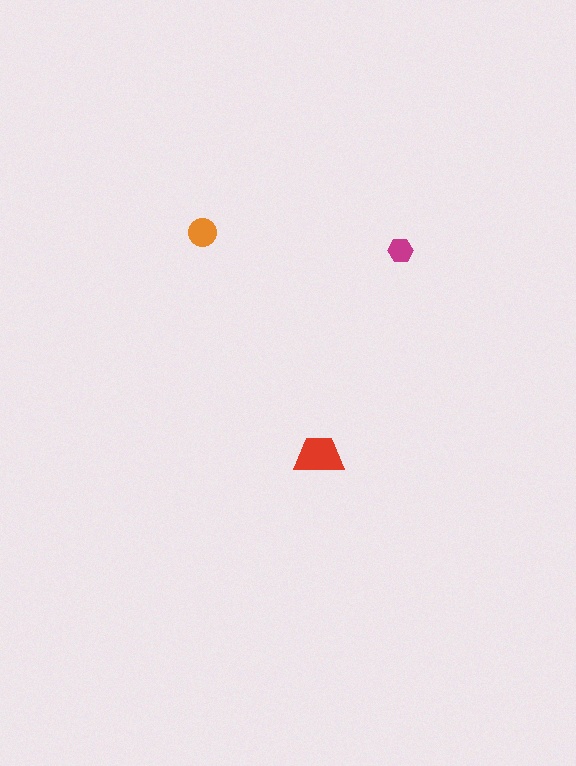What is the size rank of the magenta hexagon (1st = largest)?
3rd.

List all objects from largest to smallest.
The red trapezoid, the orange circle, the magenta hexagon.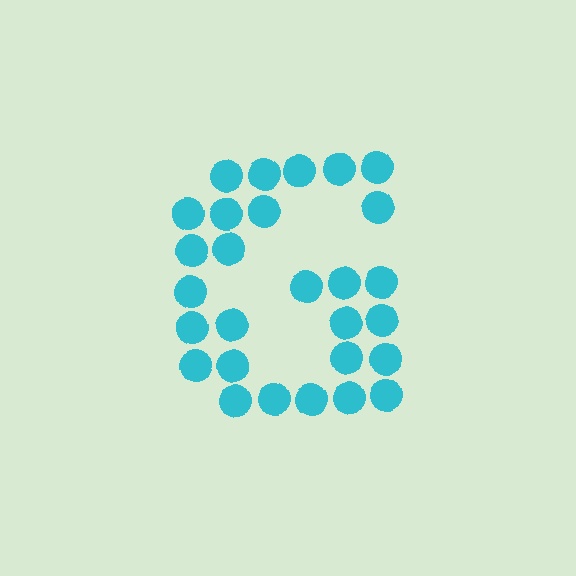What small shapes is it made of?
It is made of small circles.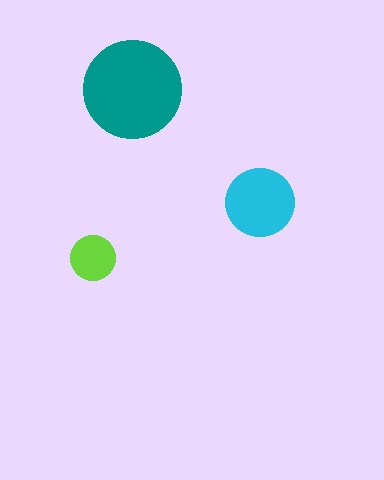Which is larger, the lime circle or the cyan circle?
The cyan one.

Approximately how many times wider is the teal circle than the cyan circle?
About 1.5 times wider.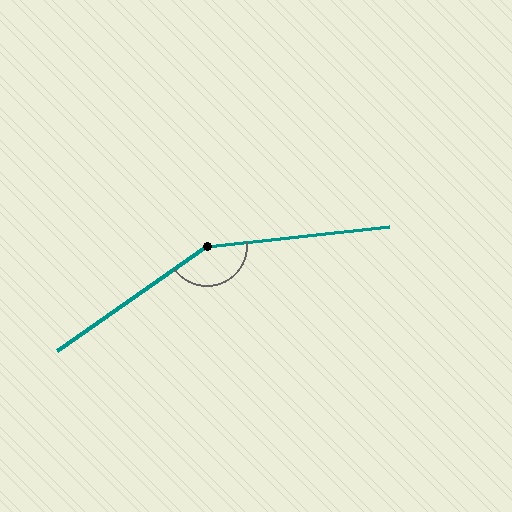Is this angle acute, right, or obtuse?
It is obtuse.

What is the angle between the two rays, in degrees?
Approximately 151 degrees.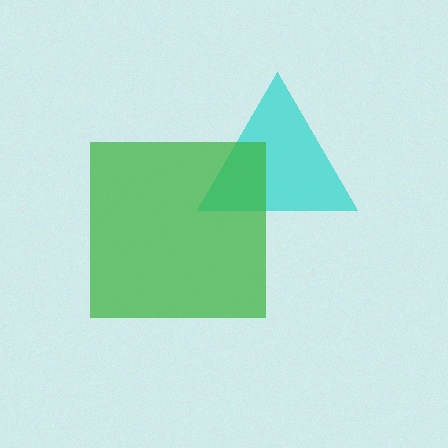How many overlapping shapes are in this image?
There are 2 overlapping shapes in the image.